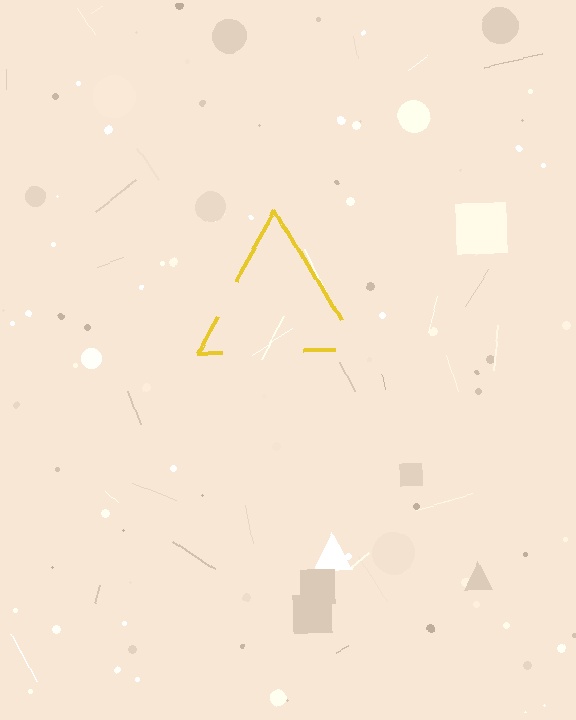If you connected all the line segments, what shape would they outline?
They would outline a triangle.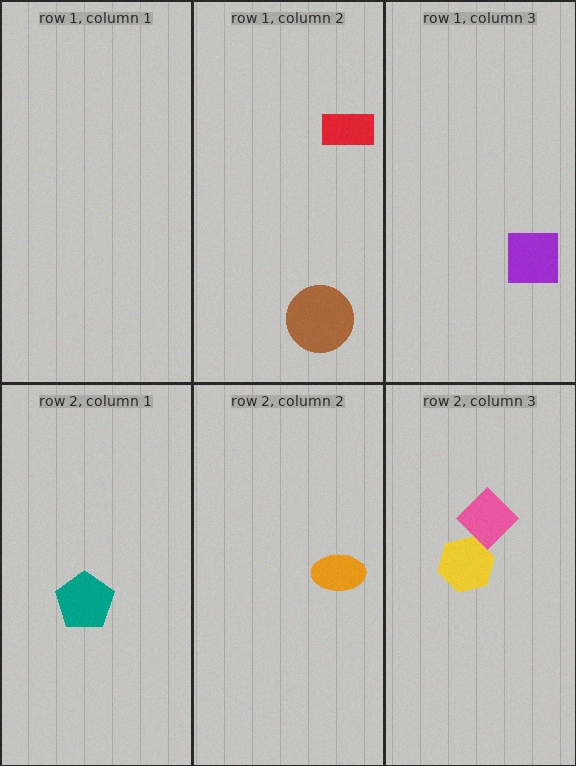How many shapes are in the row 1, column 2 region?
2.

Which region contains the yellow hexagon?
The row 2, column 3 region.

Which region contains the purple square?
The row 1, column 3 region.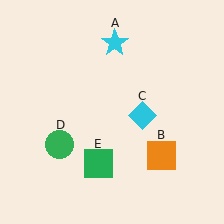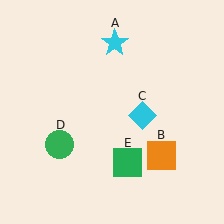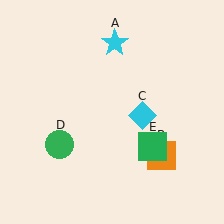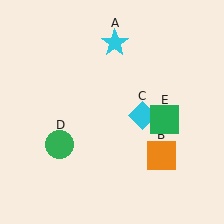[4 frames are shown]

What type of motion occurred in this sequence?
The green square (object E) rotated counterclockwise around the center of the scene.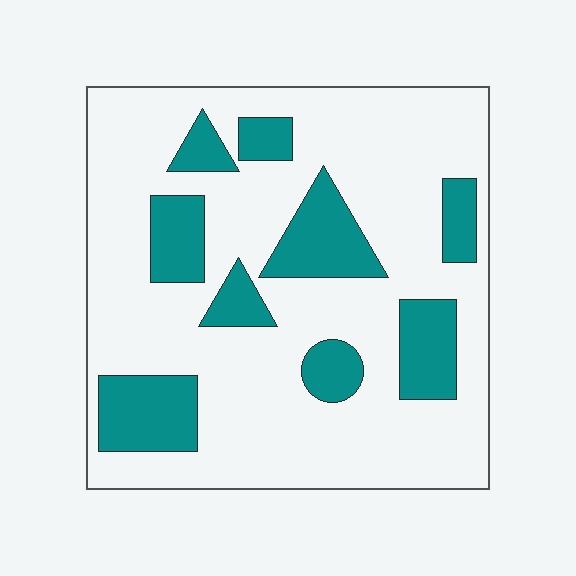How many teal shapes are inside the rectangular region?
9.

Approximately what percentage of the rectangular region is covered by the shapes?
Approximately 25%.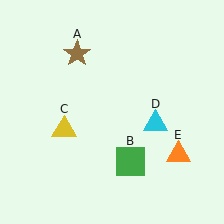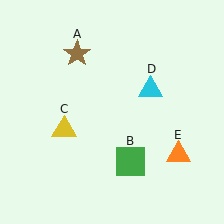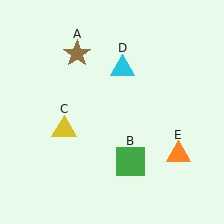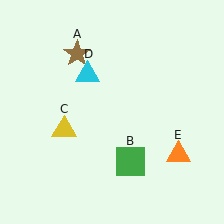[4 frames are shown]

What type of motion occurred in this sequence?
The cyan triangle (object D) rotated counterclockwise around the center of the scene.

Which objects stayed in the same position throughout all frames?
Brown star (object A) and green square (object B) and yellow triangle (object C) and orange triangle (object E) remained stationary.